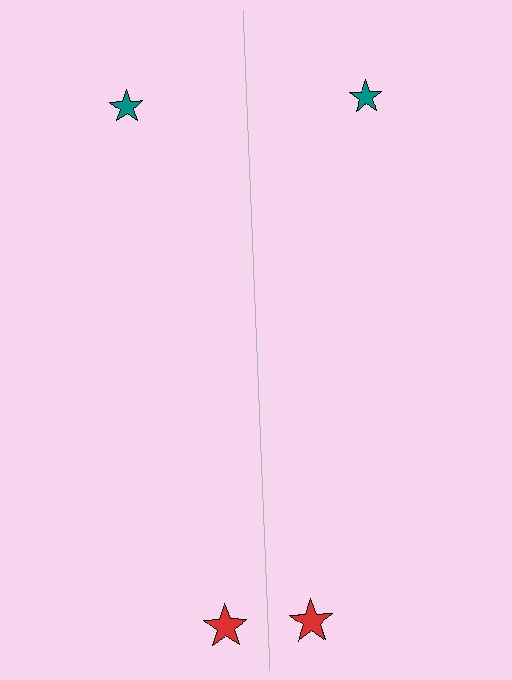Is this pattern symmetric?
Yes, this pattern has bilateral (reflection) symmetry.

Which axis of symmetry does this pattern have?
The pattern has a vertical axis of symmetry running through the center of the image.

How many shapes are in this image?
There are 4 shapes in this image.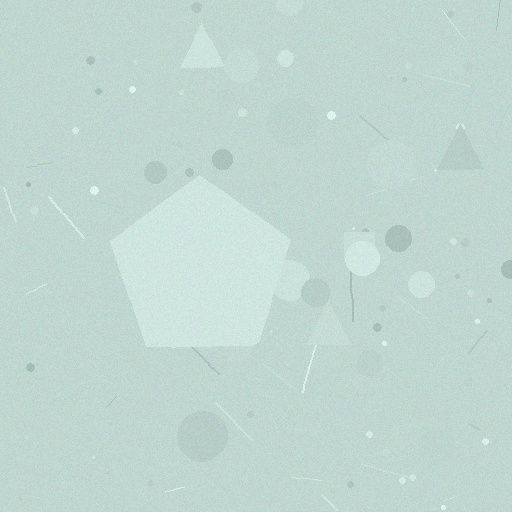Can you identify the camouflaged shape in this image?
The camouflaged shape is a pentagon.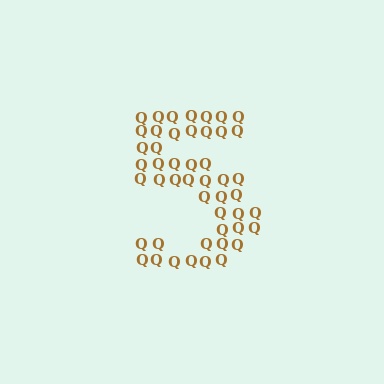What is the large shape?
The large shape is the digit 5.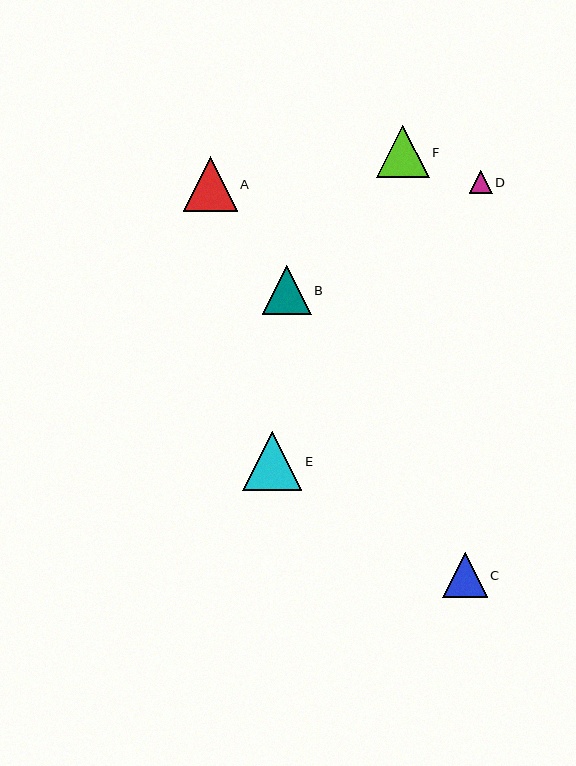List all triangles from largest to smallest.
From largest to smallest: E, A, F, B, C, D.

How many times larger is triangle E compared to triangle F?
Triangle E is approximately 1.1 times the size of triangle F.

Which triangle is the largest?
Triangle E is the largest with a size of approximately 59 pixels.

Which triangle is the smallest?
Triangle D is the smallest with a size of approximately 23 pixels.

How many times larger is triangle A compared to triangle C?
Triangle A is approximately 1.2 times the size of triangle C.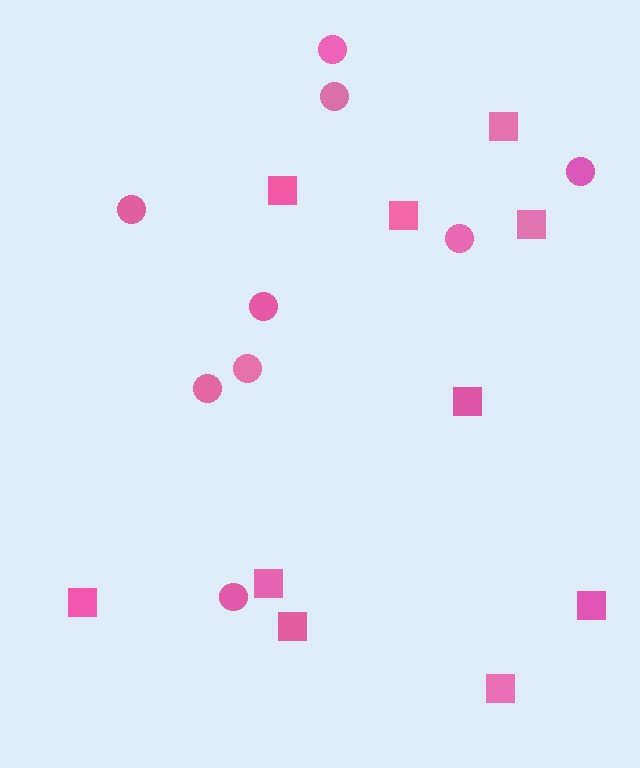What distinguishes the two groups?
There are 2 groups: one group of circles (9) and one group of squares (10).